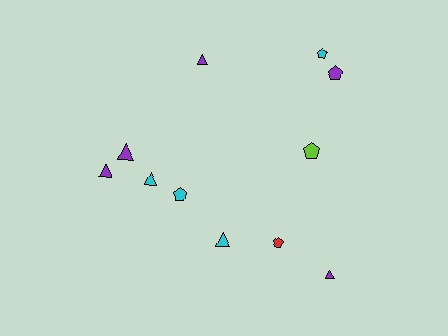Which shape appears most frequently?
Triangle, with 6 objects.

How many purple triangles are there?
There are 4 purple triangles.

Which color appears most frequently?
Purple, with 5 objects.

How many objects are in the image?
There are 11 objects.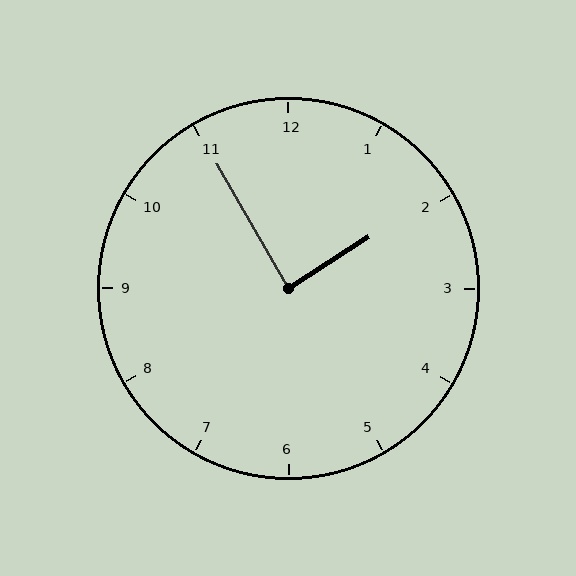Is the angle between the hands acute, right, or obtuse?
It is right.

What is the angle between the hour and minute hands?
Approximately 88 degrees.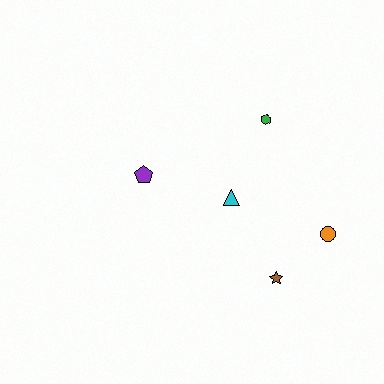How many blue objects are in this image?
There are no blue objects.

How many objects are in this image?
There are 5 objects.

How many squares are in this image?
There are no squares.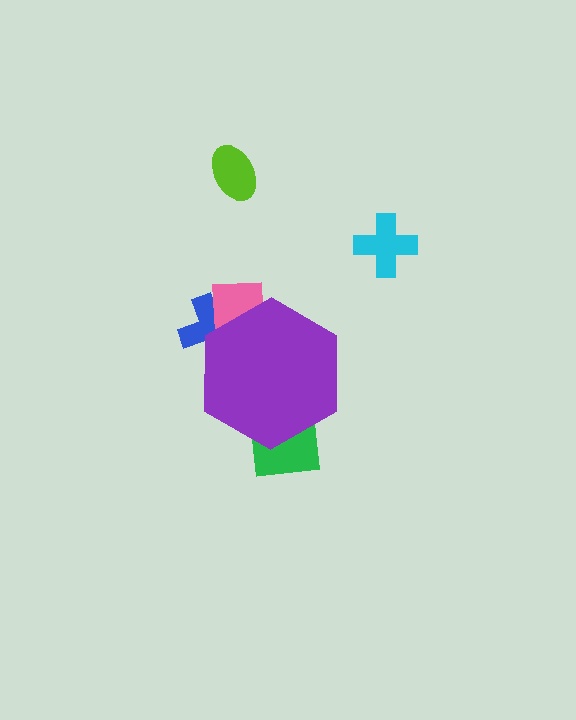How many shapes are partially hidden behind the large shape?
3 shapes are partially hidden.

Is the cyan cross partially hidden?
No, the cyan cross is fully visible.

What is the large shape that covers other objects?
A purple hexagon.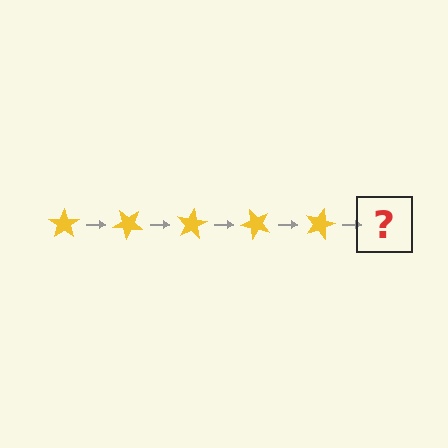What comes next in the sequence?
The next element should be a yellow star rotated 200 degrees.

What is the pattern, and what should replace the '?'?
The pattern is that the star rotates 40 degrees each step. The '?' should be a yellow star rotated 200 degrees.